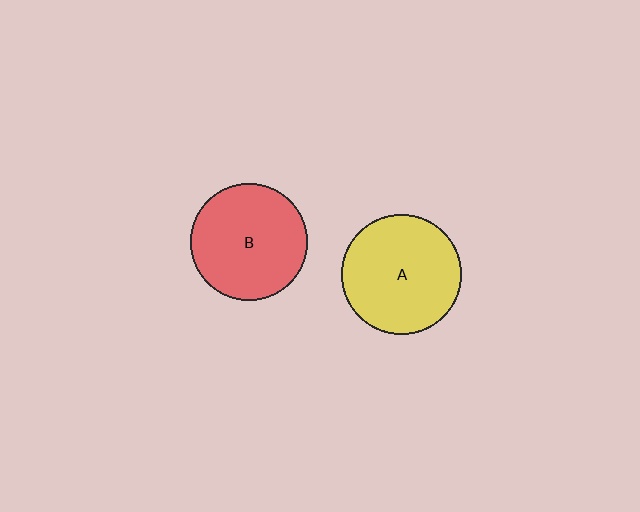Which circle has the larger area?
Circle A (yellow).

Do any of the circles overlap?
No, none of the circles overlap.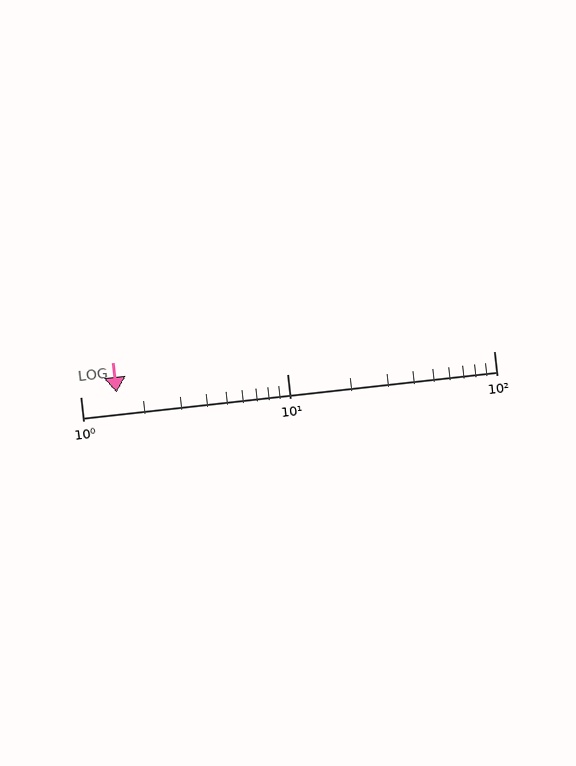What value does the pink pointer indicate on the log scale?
The pointer indicates approximately 1.5.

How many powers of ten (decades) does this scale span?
The scale spans 2 decades, from 1 to 100.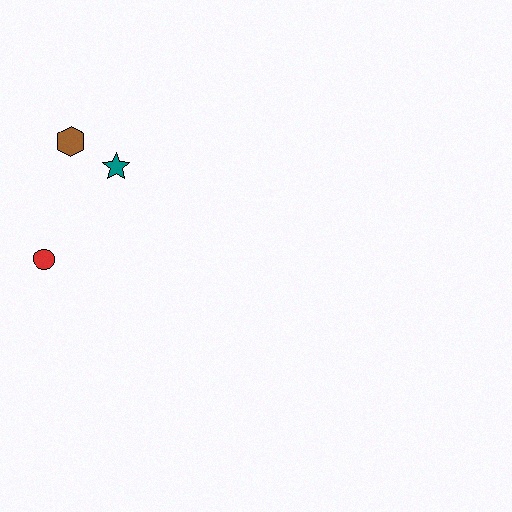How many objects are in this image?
There are 3 objects.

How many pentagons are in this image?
There are no pentagons.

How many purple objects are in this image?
There are no purple objects.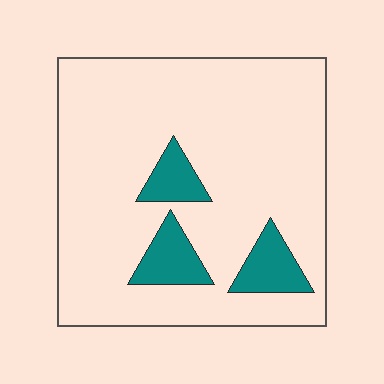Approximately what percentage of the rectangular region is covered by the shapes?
Approximately 15%.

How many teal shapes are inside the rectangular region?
3.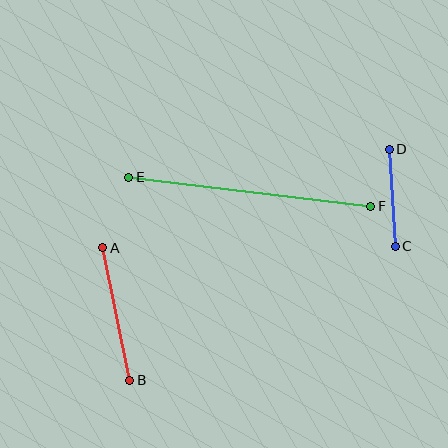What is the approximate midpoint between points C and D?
The midpoint is at approximately (392, 198) pixels.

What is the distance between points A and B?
The distance is approximately 135 pixels.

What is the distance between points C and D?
The distance is approximately 97 pixels.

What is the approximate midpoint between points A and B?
The midpoint is at approximately (116, 314) pixels.